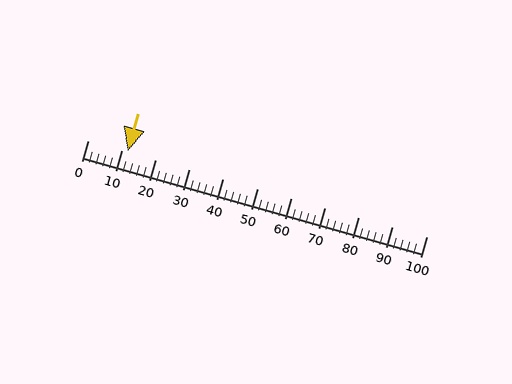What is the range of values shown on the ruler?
The ruler shows values from 0 to 100.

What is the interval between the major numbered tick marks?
The major tick marks are spaced 10 units apart.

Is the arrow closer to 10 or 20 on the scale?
The arrow is closer to 10.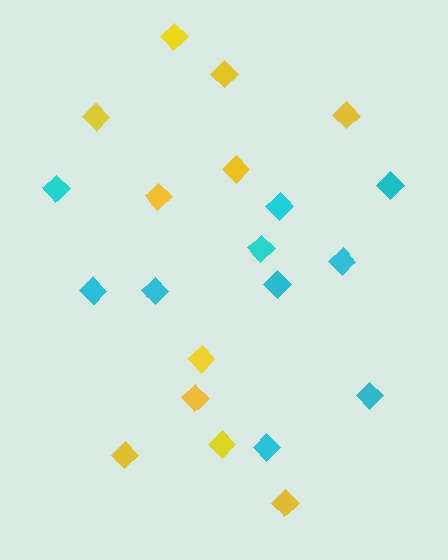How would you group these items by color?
There are 2 groups: one group of cyan diamonds (10) and one group of yellow diamonds (11).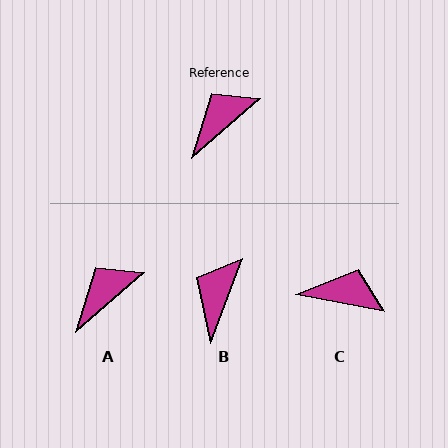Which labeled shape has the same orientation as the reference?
A.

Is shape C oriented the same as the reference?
No, it is off by about 52 degrees.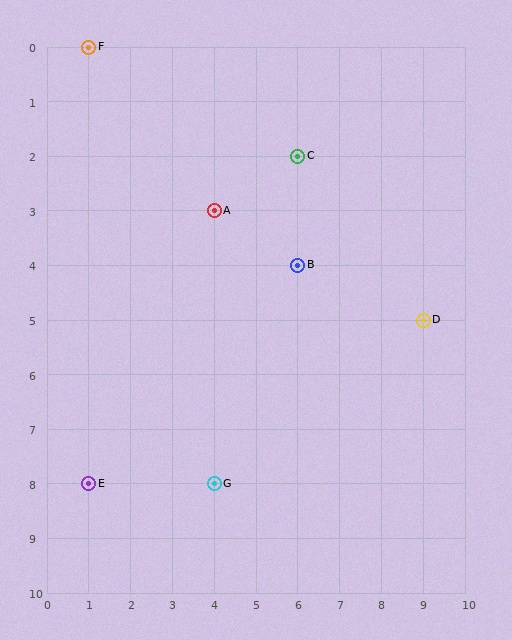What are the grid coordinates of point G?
Point G is at grid coordinates (4, 8).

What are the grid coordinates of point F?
Point F is at grid coordinates (1, 0).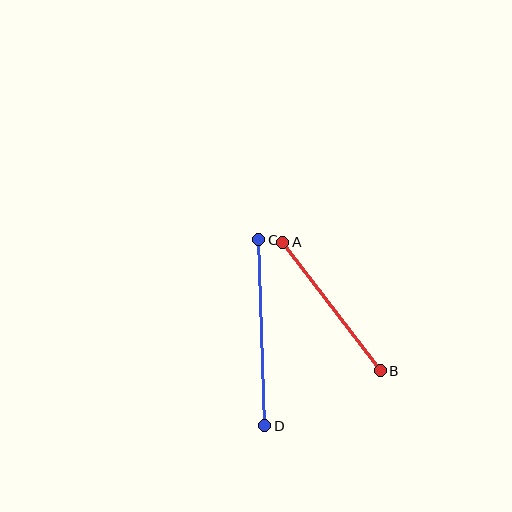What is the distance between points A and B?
The distance is approximately 162 pixels.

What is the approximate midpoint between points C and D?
The midpoint is at approximately (262, 333) pixels.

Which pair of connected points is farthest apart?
Points C and D are farthest apart.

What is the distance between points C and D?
The distance is approximately 186 pixels.